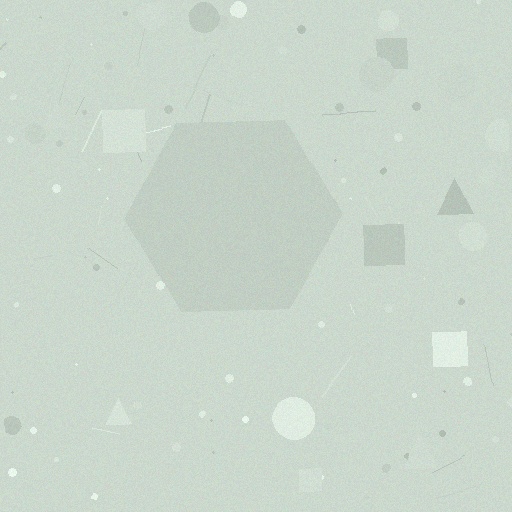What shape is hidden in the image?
A hexagon is hidden in the image.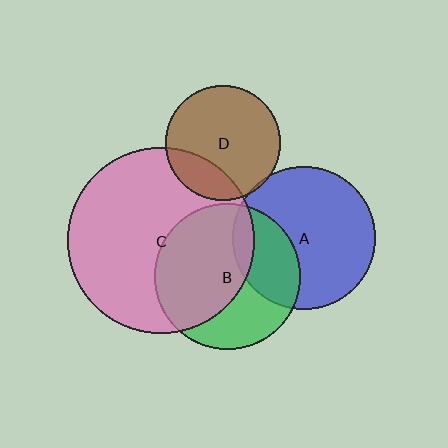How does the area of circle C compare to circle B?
Approximately 1.6 times.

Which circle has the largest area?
Circle C (pink).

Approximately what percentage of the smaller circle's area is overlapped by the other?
Approximately 20%.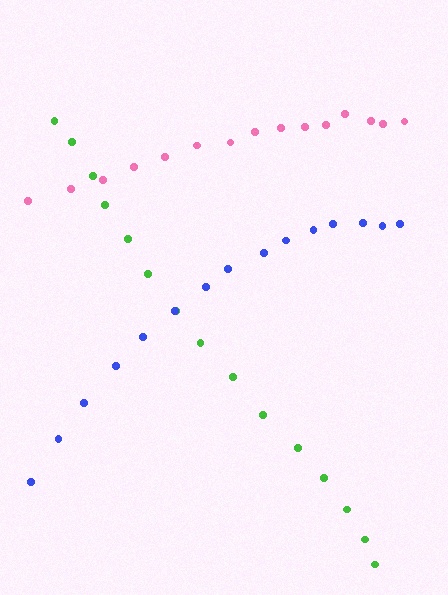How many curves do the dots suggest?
There are 3 distinct paths.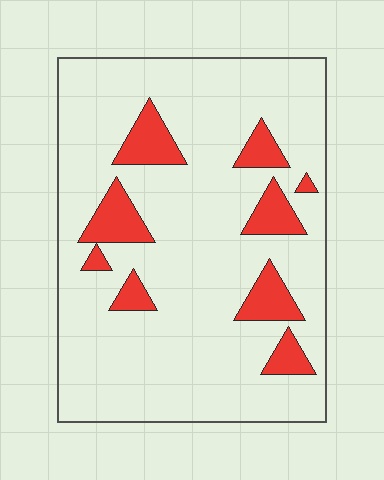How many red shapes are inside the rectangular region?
9.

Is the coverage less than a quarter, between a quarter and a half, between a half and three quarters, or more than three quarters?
Less than a quarter.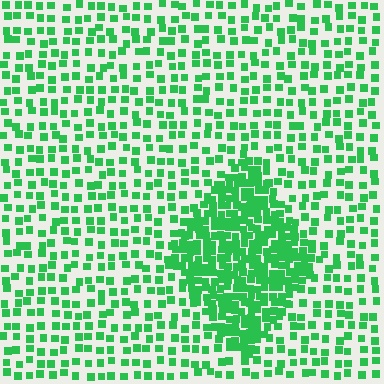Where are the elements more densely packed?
The elements are more densely packed inside the diamond boundary.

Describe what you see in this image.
The image contains small green elements arranged at two different densities. A diamond-shaped region is visible where the elements are more densely packed than the surrounding area.